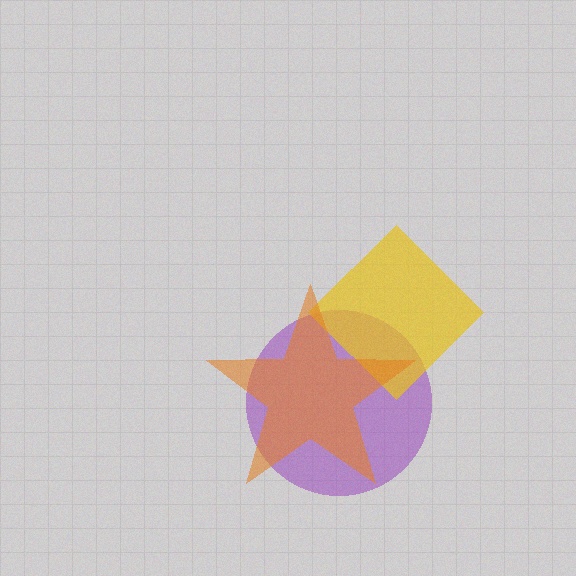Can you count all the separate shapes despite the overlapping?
Yes, there are 3 separate shapes.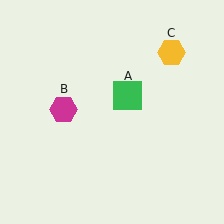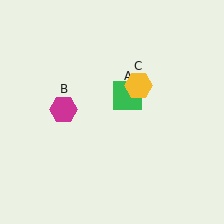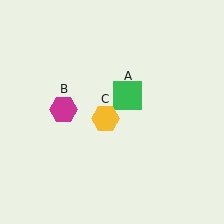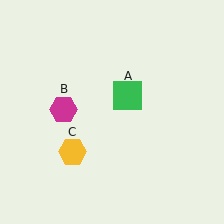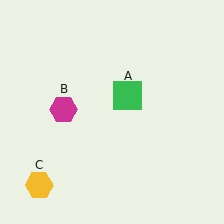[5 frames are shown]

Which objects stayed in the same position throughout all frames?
Green square (object A) and magenta hexagon (object B) remained stationary.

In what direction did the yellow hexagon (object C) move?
The yellow hexagon (object C) moved down and to the left.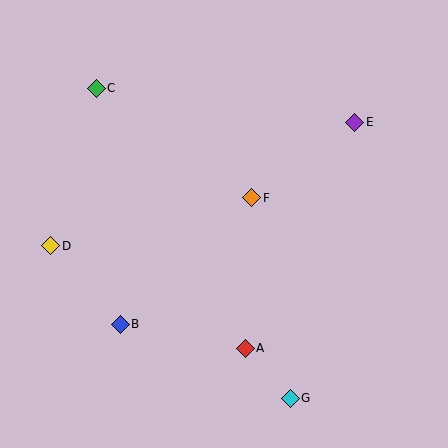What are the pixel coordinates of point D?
Point D is at (51, 246).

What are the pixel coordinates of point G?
Point G is at (290, 399).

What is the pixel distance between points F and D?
The distance between F and D is 207 pixels.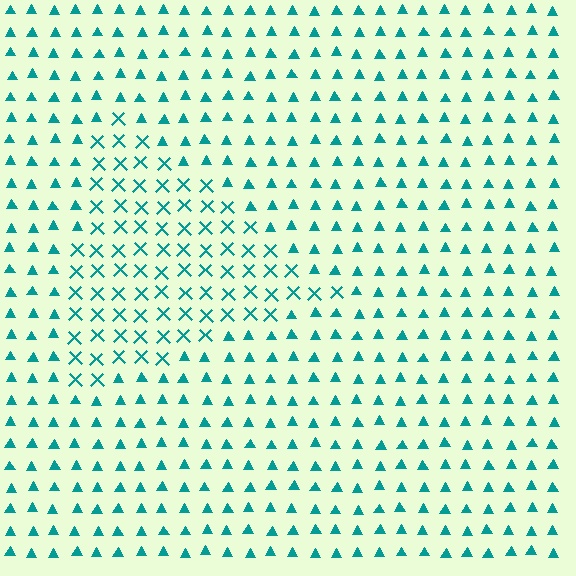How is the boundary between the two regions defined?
The boundary is defined by a change in element shape: X marks inside vs. triangles outside. All elements share the same color and spacing.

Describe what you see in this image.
The image is filled with small teal elements arranged in a uniform grid. A triangle-shaped region contains X marks, while the surrounding area contains triangles. The boundary is defined purely by the change in element shape.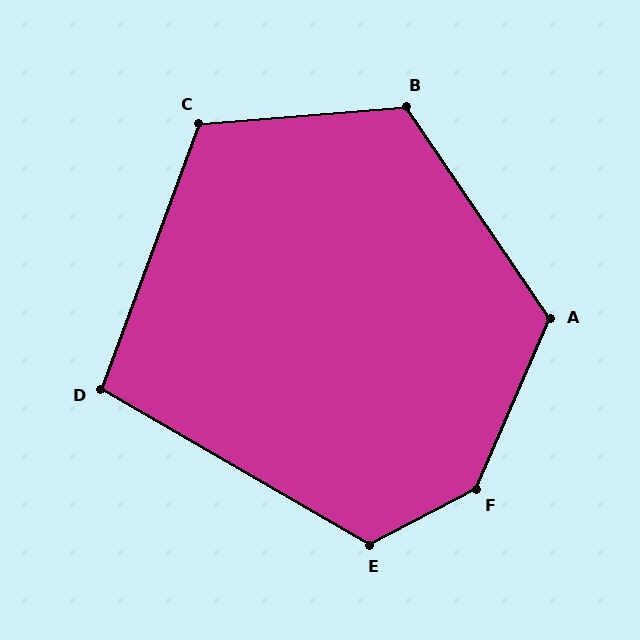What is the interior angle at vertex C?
Approximately 115 degrees (obtuse).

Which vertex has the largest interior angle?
F, at approximately 141 degrees.